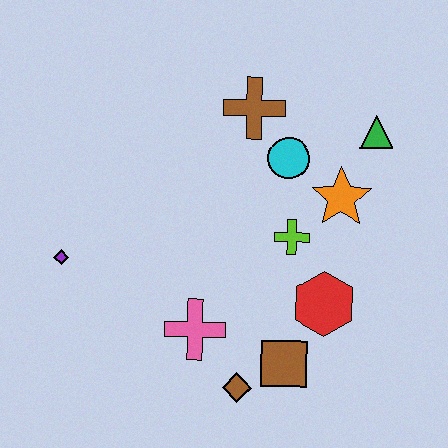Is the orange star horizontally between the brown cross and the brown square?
No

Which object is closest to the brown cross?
The cyan circle is closest to the brown cross.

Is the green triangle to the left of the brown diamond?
No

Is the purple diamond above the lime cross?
No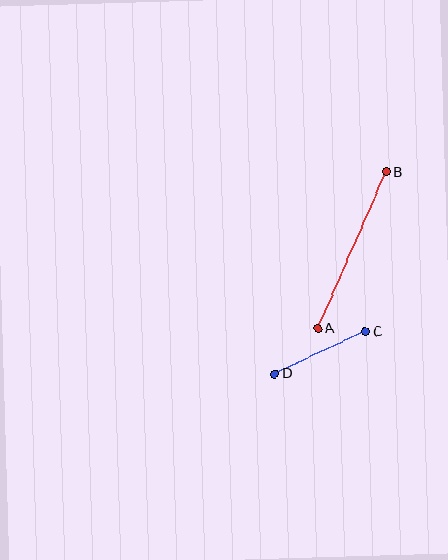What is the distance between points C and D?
The distance is approximately 100 pixels.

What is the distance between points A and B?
The distance is approximately 171 pixels.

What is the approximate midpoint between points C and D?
The midpoint is at approximately (320, 353) pixels.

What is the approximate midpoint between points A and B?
The midpoint is at approximately (352, 250) pixels.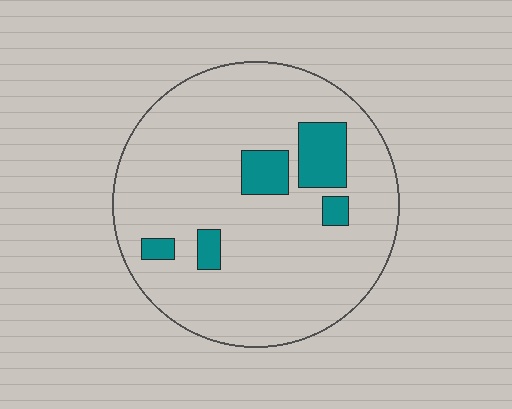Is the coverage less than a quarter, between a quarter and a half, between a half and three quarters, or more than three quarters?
Less than a quarter.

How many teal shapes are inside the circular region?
5.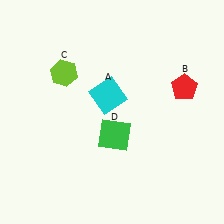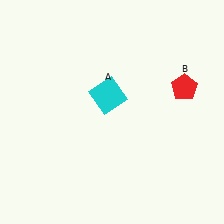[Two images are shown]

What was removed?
The lime hexagon (C), the green square (D) were removed in Image 2.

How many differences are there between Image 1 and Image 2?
There are 2 differences between the two images.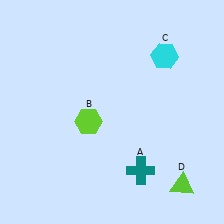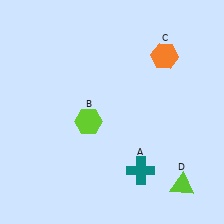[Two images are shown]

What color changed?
The hexagon (C) changed from cyan in Image 1 to orange in Image 2.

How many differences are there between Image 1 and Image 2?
There is 1 difference between the two images.